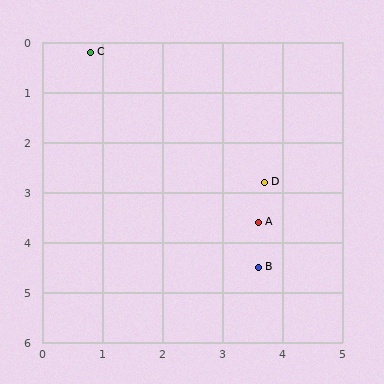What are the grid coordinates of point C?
Point C is at approximately (0.8, 0.2).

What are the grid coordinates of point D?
Point D is at approximately (3.7, 2.8).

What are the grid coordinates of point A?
Point A is at approximately (3.6, 3.6).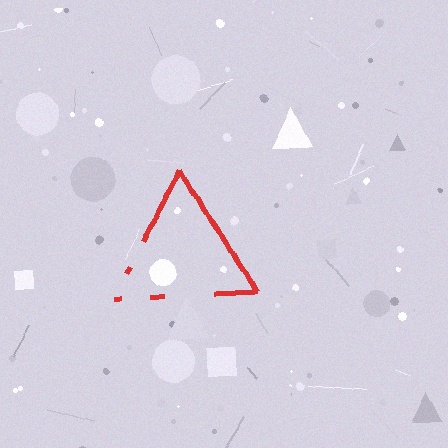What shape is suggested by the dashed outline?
The dashed outline suggests a triangle.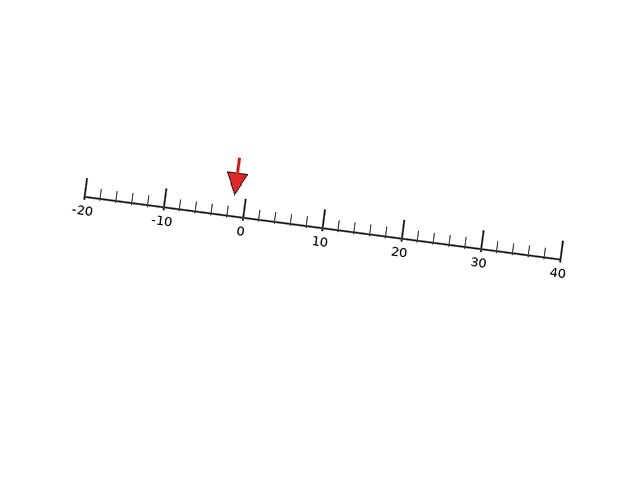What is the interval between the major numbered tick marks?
The major tick marks are spaced 10 units apart.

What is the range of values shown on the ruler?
The ruler shows values from -20 to 40.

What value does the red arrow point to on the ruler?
The red arrow points to approximately -1.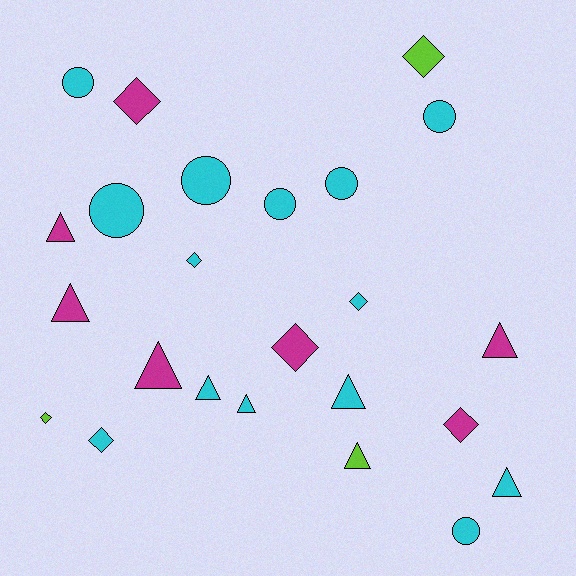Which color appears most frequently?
Cyan, with 14 objects.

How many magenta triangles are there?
There are 4 magenta triangles.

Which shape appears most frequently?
Triangle, with 9 objects.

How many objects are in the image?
There are 24 objects.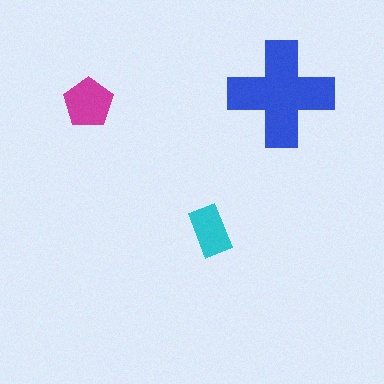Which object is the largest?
The blue cross.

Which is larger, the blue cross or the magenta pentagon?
The blue cross.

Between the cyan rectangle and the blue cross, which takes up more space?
The blue cross.